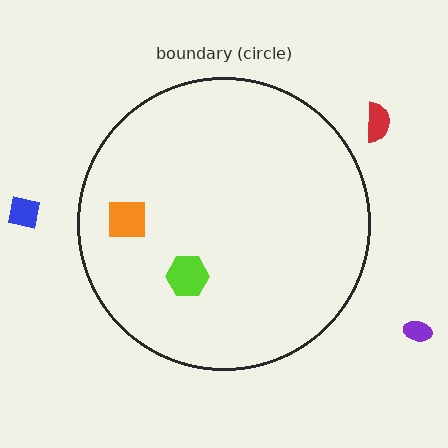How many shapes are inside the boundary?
2 inside, 3 outside.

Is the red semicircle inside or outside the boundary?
Outside.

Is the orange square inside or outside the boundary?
Inside.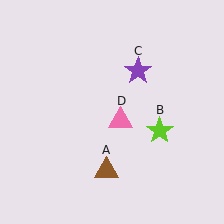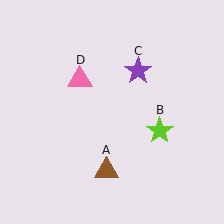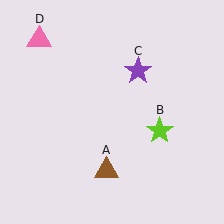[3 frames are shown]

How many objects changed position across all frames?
1 object changed position: pink triangle (object D).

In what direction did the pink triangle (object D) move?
The pink triangle (object D) moved up and to the left.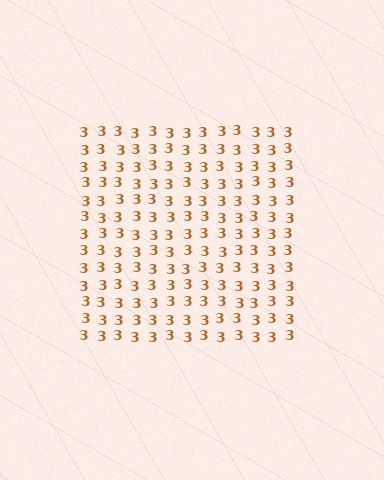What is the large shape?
The large shape is a square.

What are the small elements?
The small elements are digit 3's.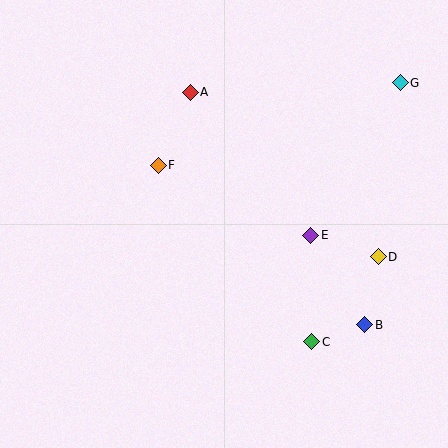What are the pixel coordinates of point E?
Point E is at (311, 235).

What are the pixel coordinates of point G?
Point G is at (400, 82).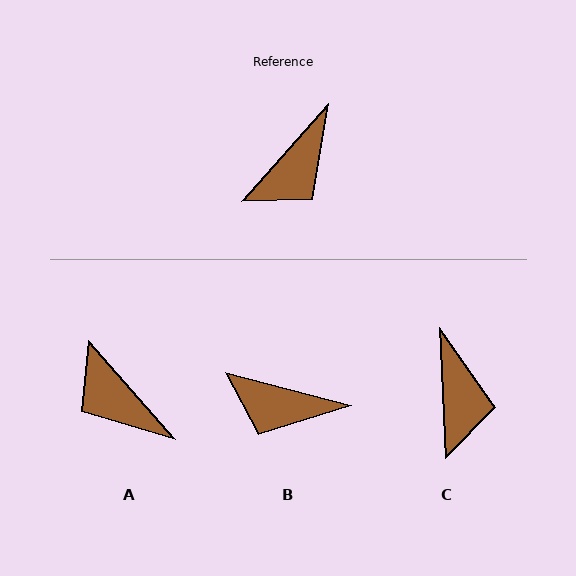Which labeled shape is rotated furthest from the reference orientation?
A, about 97 degrees away.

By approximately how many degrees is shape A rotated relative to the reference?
Approximately 97 degrees clockwise.